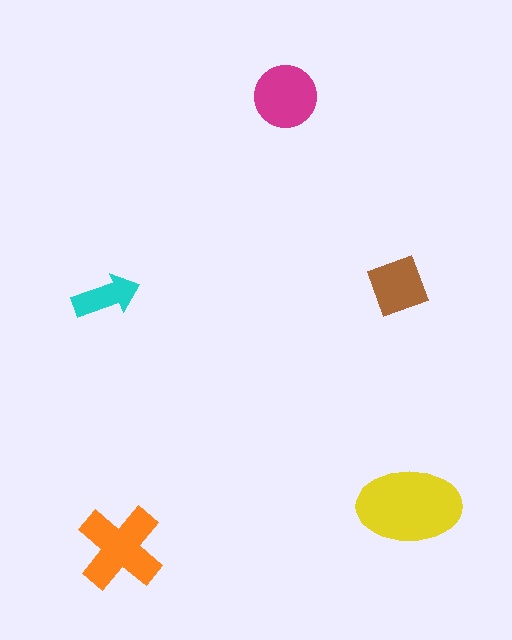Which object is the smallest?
The cyan arrow.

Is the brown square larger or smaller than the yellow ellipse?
Smaller.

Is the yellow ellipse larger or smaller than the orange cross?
Larger.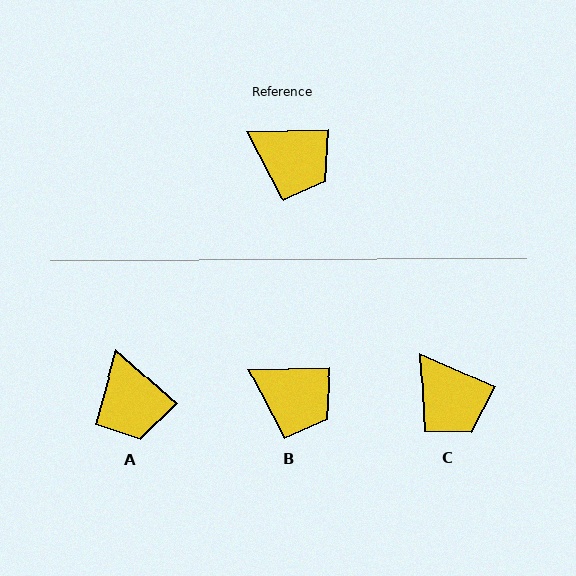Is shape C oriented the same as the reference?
No, it is off by about 25 degrees.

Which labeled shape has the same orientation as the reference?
B.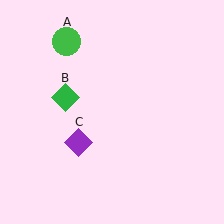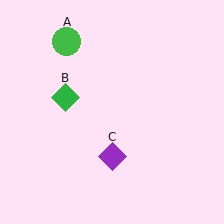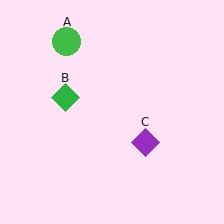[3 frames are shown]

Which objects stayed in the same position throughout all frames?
Green circle (object A) and green diamond (object B) remained stationary.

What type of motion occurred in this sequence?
The purple diamond (object C) rotated counterclockwise around the center of the scene.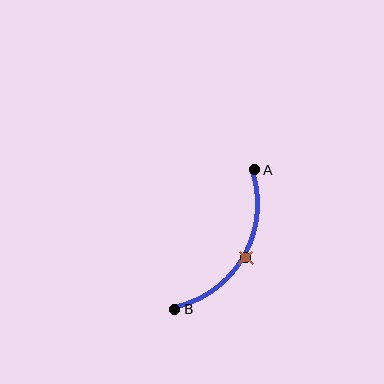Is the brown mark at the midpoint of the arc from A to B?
Yes. The brown mark lies on the arc at equal arc-length from both A and B — it is the arc midpoint.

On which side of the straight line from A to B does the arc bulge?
The arc bulges to the right of the straight line connecting A and B.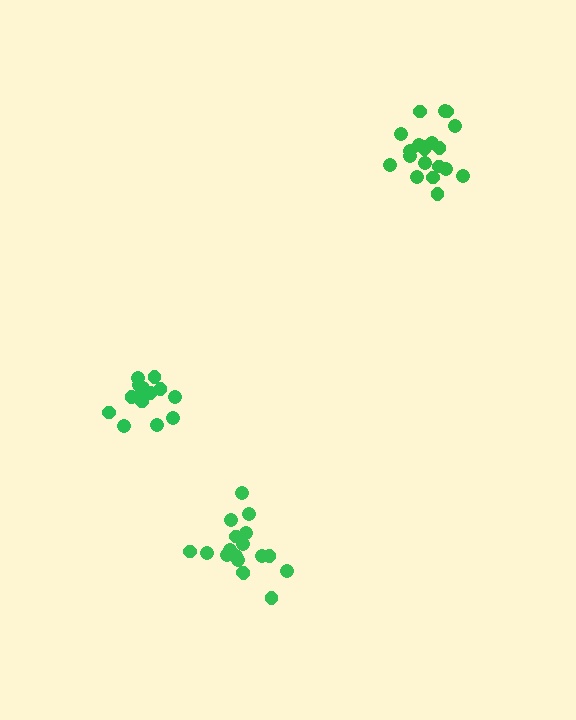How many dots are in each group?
Group 1: 14 dots, Group 2: 20 dots, Group 3: 18 dots (52 total).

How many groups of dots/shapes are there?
There are 3 groups.